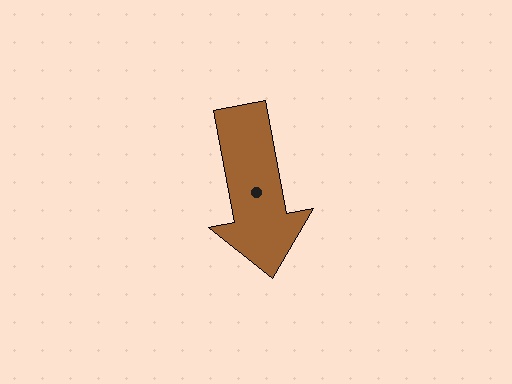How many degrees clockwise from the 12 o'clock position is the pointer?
Approximately 169 degrees.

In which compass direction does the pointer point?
South.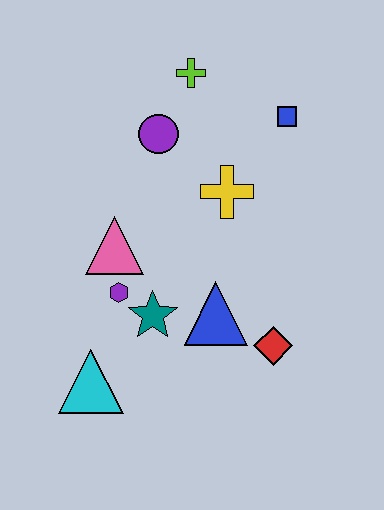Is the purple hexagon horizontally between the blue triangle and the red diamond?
No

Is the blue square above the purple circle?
Yes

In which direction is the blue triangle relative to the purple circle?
The blue triangle is below the purple circle.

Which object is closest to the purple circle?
The lime cross is closest to the purple circle.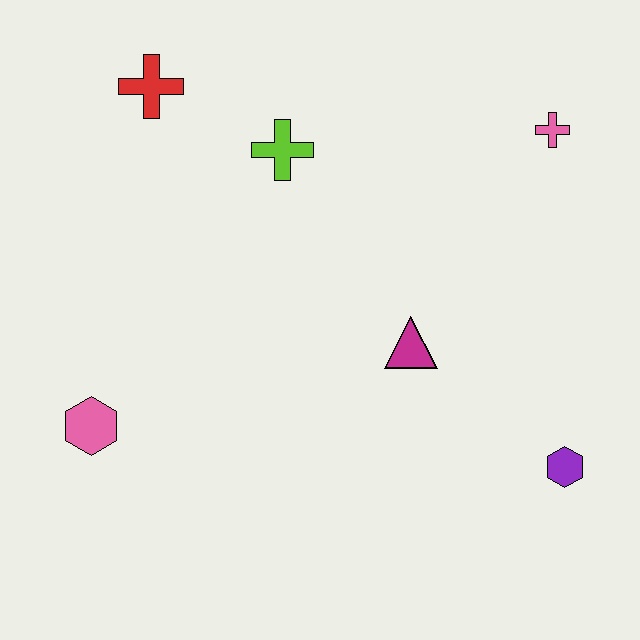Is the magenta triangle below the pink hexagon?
No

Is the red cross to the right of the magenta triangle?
No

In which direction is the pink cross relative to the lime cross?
The pink cross is to the right of the lime cross.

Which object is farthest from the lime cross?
The purple hexagon is farthest from the lime cross.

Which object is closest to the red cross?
The lime cross is closest to the red cross.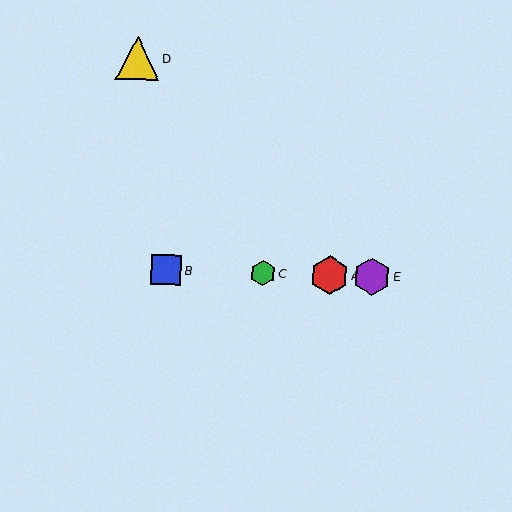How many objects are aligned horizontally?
4 objects (A, B, C, E) are aligned horizontally.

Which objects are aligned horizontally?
Objects A, B, C, E are aligned horizontally.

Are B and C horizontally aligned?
Yes, both are at y≈270.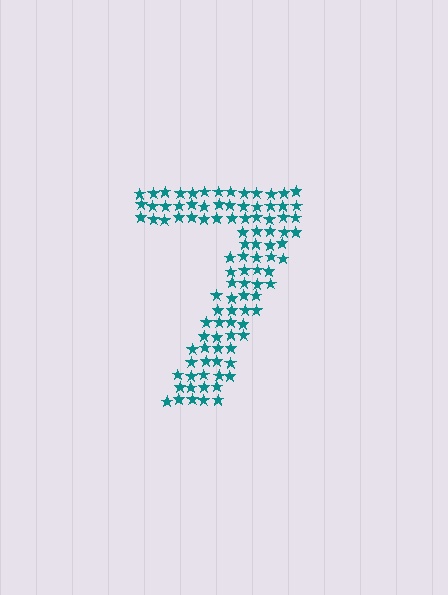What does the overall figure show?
The overall figure shows the digit 7.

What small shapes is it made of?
It is made of small stars.